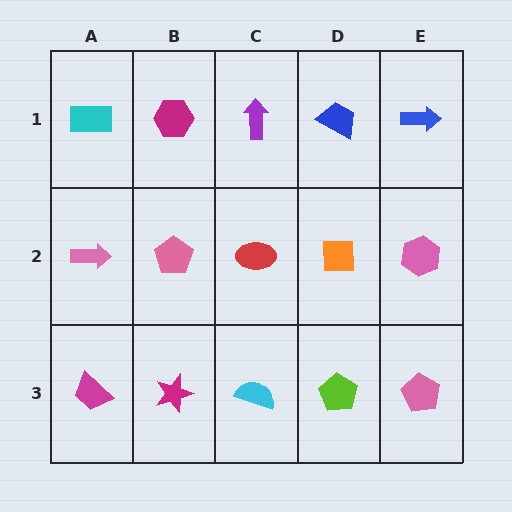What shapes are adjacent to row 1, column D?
An orange square (row 2, column D), a purple arrow (row 1, column C), a blue arrow (row 1, column E).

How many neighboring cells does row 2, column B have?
4.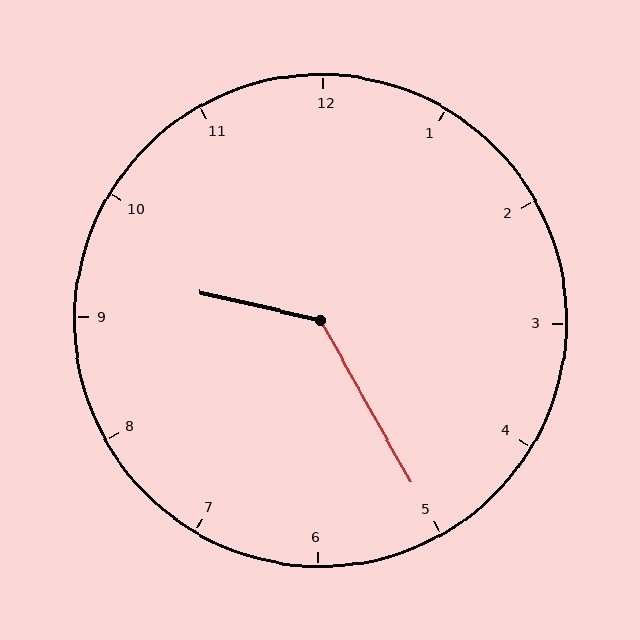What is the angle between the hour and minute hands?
Approximately 132 degrees.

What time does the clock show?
9:25.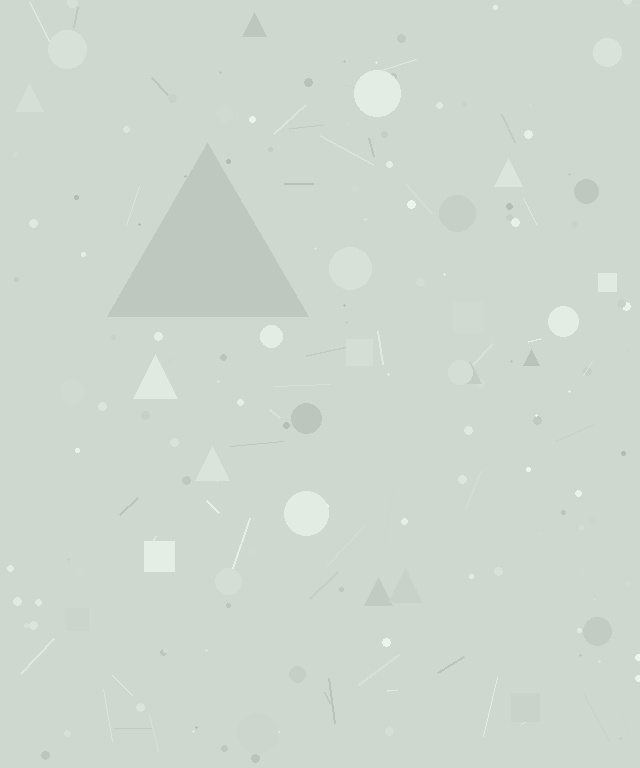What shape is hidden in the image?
A triangle is hidden in the image.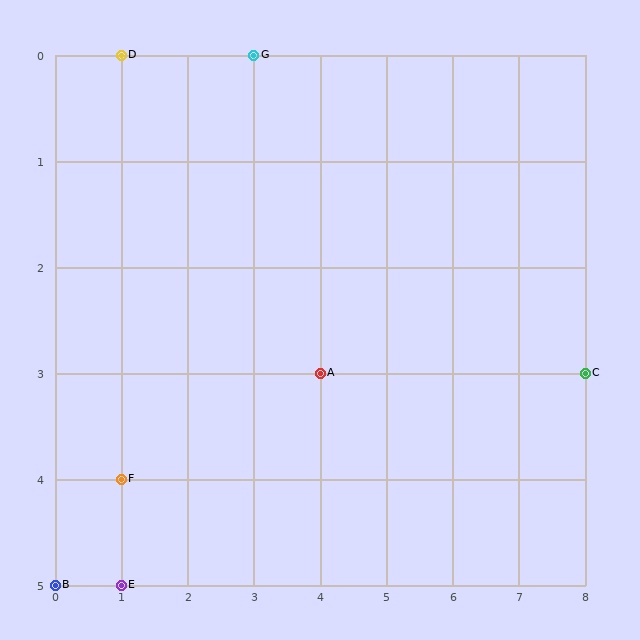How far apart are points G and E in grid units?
Points G and E are 2 columns and 5 rows apart (about 5.4 grid units diagonally).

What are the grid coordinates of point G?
Point G is at grid coordinates (3, 0).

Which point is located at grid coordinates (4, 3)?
Point A is at (4, 3).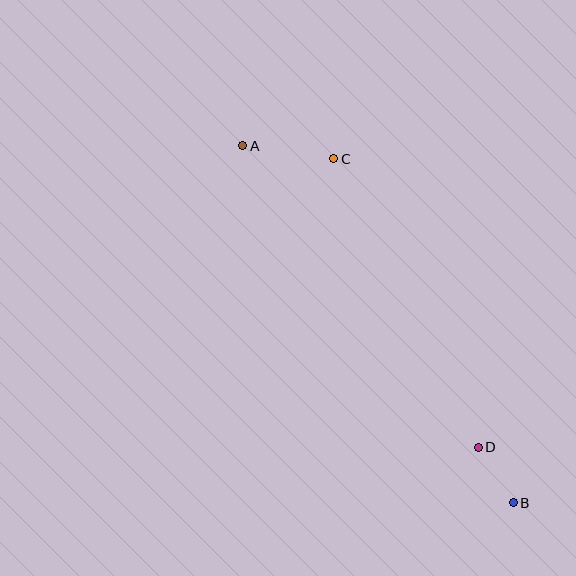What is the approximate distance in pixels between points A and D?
The distance between A and D is approximately 383 pixels.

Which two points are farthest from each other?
Points A and B are farthest from each other.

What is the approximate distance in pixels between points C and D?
The distance between C and D is approximately 323 pixels.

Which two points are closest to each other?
Points B and D are closest to each other.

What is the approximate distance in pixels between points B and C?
The distance between B and C is approximately 388 pixels.